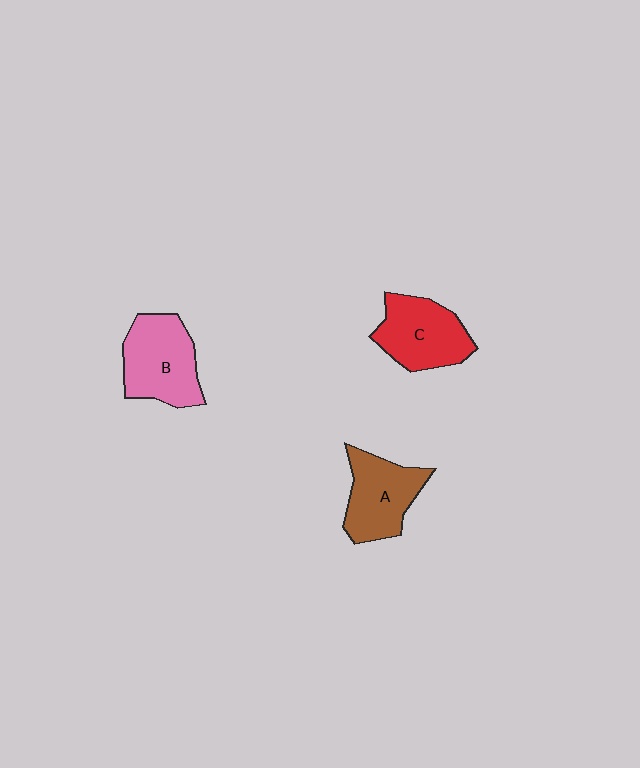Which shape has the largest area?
Shape B (pink).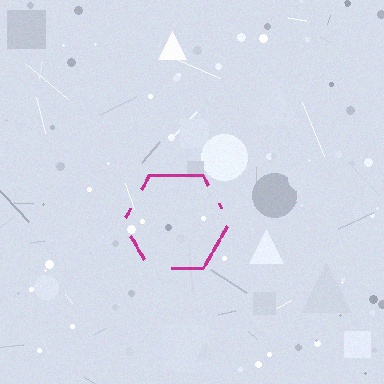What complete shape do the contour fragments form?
The contour fragments form a hexagon.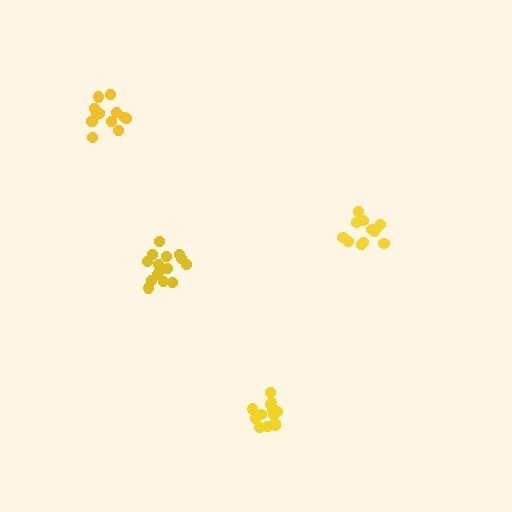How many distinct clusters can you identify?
There are 4 distinct clusters.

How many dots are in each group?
Group 1: 12 dots, Group 2: 15 dots, Group 3: 14 dots, Group 4: 15 dots (56 total).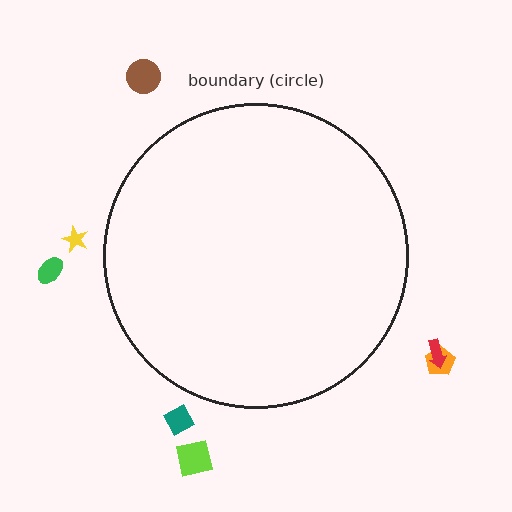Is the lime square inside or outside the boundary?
Outside.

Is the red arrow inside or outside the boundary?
Outside.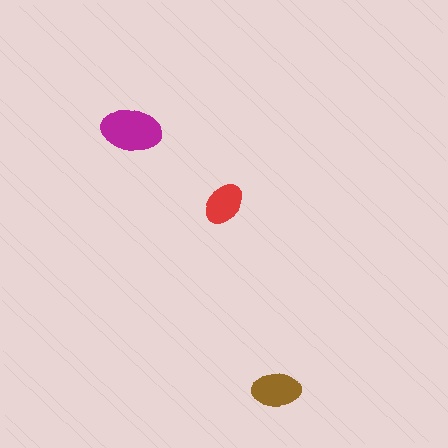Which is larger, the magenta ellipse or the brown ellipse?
The magenta one.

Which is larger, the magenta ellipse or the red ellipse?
The magenta one.